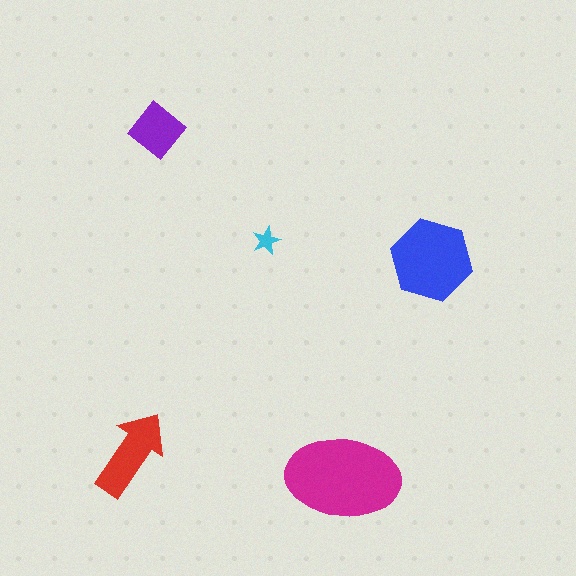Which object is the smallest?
The cyan star.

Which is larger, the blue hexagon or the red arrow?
The blue hexagon.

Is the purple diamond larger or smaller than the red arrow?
Smaller.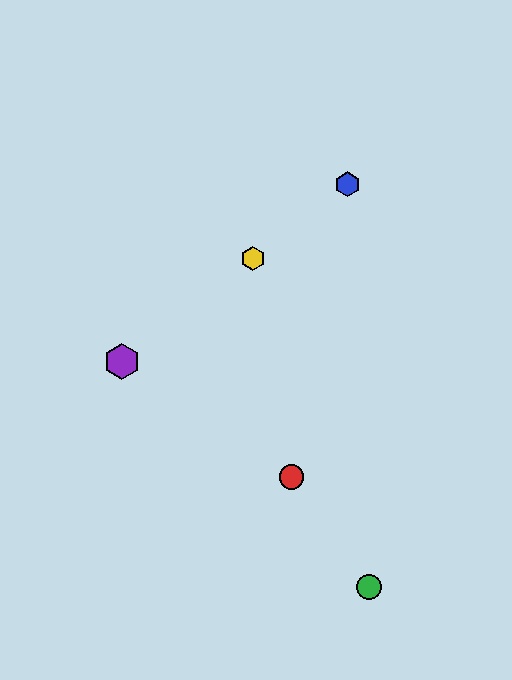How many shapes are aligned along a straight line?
3 shapes (the blue hexagon, the yellow hexagon, the purple hexagon) are aligned along a straight line.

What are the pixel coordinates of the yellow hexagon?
The yellow hexagon is at (253, 259).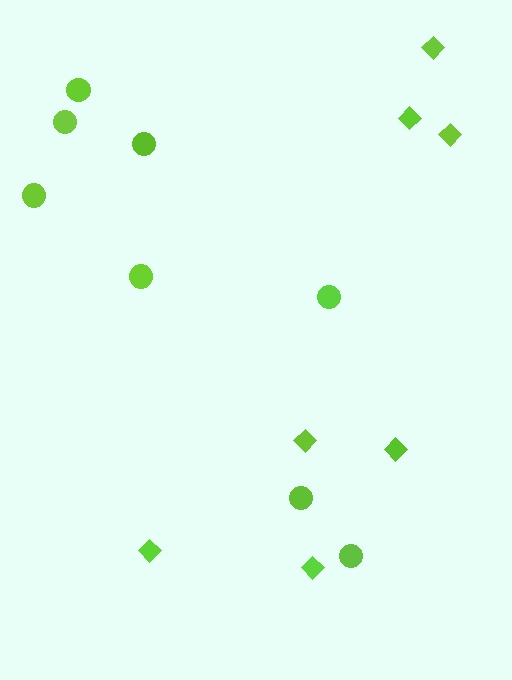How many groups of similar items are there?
There are 2 groups: one group of circles (8) and one group of diamonds (7).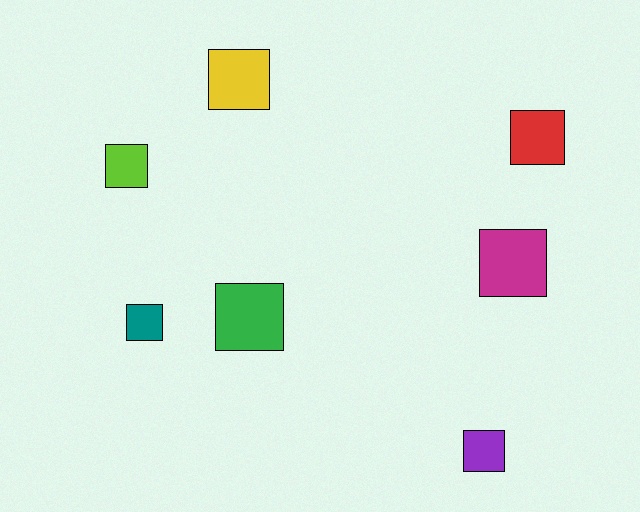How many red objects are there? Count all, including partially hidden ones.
There is 1 red object.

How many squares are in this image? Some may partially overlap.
There are 7 squares.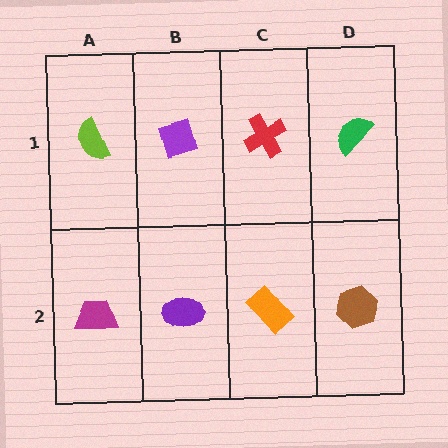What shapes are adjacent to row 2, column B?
A purple diamond (row 1, column B), a magenta trapezoid (row 2, column A), an orange rectangle (row 2, column C).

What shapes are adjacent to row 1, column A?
A magenta trapezoid (row 2, column A), a purple diamond (row 1, column B).